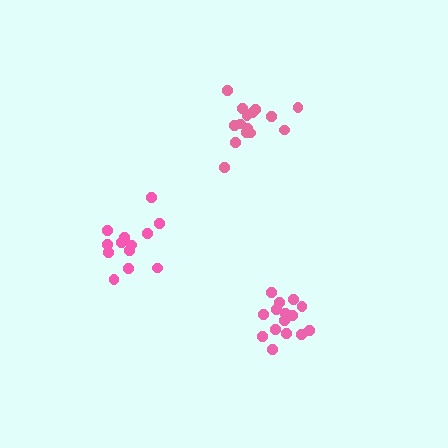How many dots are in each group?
Group 1: 15 dots, Group 2: 13 dots, Group 3: 15 dots (43 total).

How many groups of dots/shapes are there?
There are 3 groups.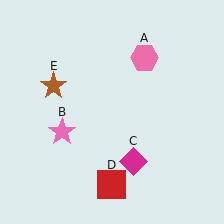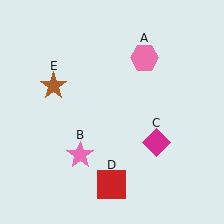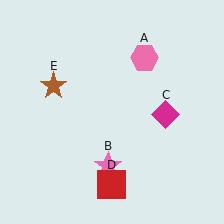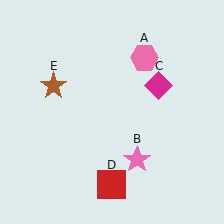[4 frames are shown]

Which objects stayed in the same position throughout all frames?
Pink hexagon (object A) and red square (object D) and brown star (object E) remained stationary.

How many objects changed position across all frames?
2 objects changed position: pink star (object B), magenta diamond (object C).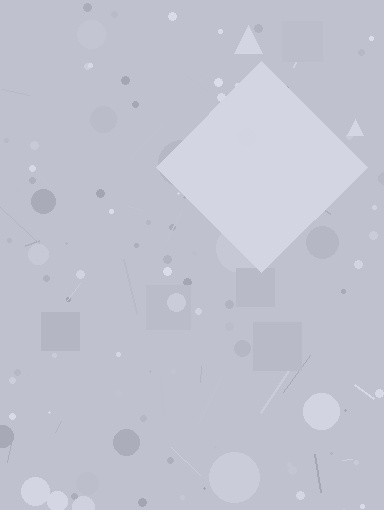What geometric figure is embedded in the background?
A diamond is embedded in the background.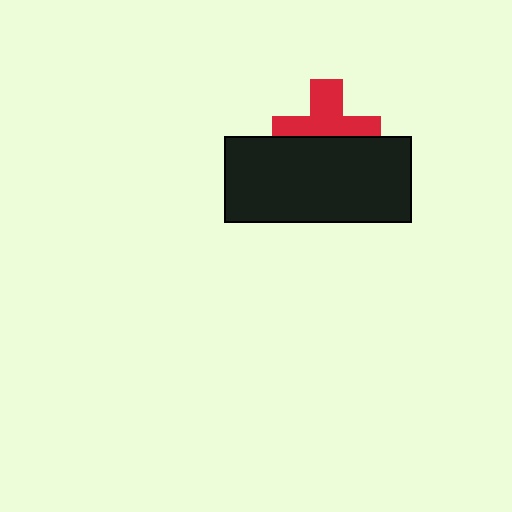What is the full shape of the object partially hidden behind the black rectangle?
The partially hidden object is a red cross.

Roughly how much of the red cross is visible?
About half of it is visible (roughly 55%).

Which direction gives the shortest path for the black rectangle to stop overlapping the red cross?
Moving down gives the shortest separation.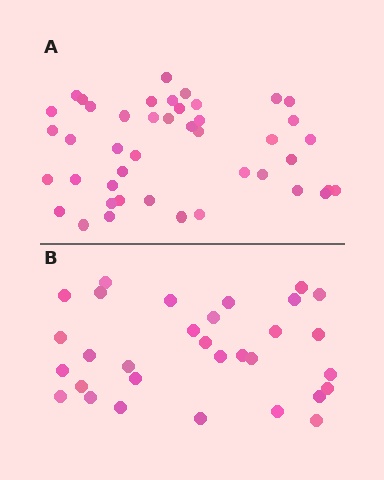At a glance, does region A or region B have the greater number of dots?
Region A (the top region) has more dots.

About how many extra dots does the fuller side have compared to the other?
Region A has approximately 15 more dots than region B.